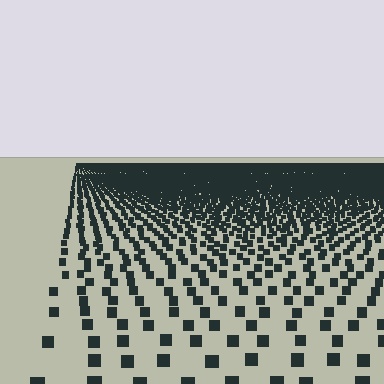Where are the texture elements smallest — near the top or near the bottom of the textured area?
Near the top.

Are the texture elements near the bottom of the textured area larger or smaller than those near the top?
Larger. Near the bottom, elements are closer to the viewer and appear at a bigger on-screen size.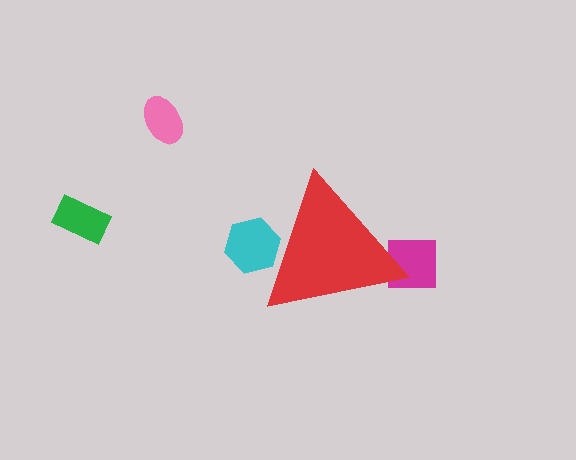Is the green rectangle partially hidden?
No, the green rectangle is fully visible.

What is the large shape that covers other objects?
A red triangle.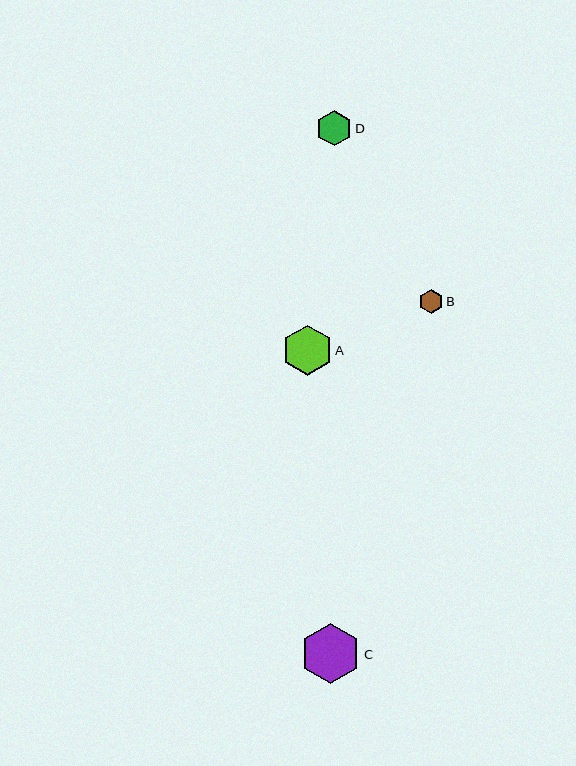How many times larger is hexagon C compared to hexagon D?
Hexagon C is approximately 1.7 times the size of hexagon D.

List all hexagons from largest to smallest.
From largest to smallest: C, A, D, B.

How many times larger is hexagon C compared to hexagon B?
Hexagon C is approximately 2.5 times the size of hexagon B.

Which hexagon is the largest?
Hexagon C is the largest with a size of approximately 60 pixels.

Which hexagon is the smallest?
Hexagon B is the smallest with a size of approximately 25 pixels.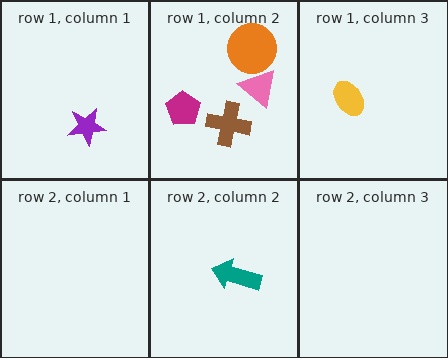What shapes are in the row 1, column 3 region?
The yellow ellipse.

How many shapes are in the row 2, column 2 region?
1.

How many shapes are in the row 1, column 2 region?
4.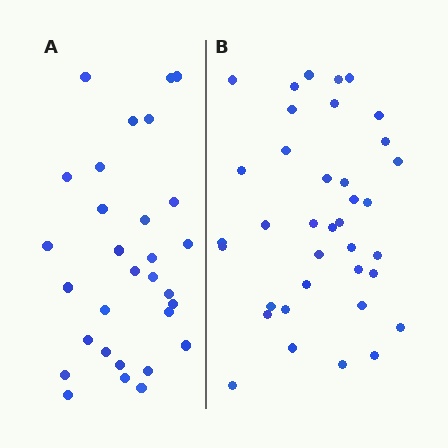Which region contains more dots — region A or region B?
Region B (the right region) has more dots.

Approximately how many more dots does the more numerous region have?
Region B has roughly 8 or so more dots than region A.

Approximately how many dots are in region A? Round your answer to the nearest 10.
About 30 dots.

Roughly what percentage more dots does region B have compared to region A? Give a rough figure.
About 25% more.